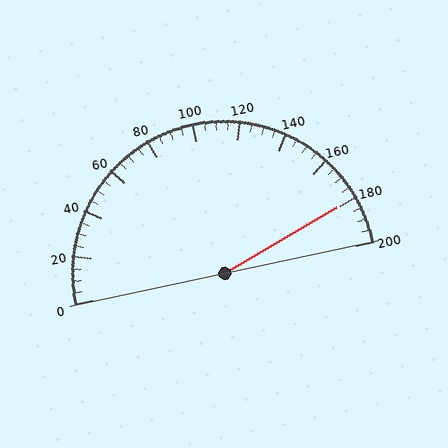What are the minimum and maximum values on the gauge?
The gauge ranges from 0 to 200.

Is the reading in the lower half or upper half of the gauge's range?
The reading is in the upper half of the range (0 to 200).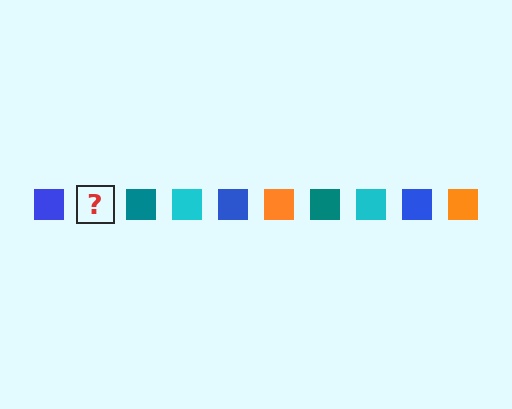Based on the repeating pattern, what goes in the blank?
The blank should be an orange square.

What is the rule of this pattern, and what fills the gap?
The rule is that the pattern cycles through blue, orange, teal, cyan squares. The gap should be filled with an orange square.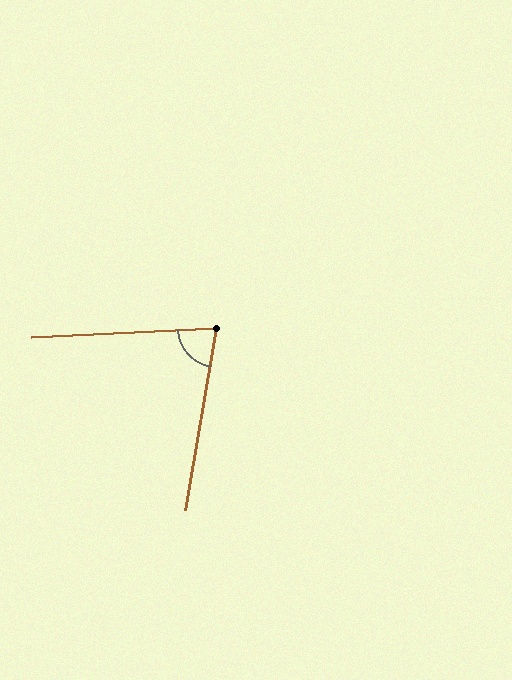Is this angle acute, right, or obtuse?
It is acute.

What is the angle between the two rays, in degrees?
Approximately 78 degrees.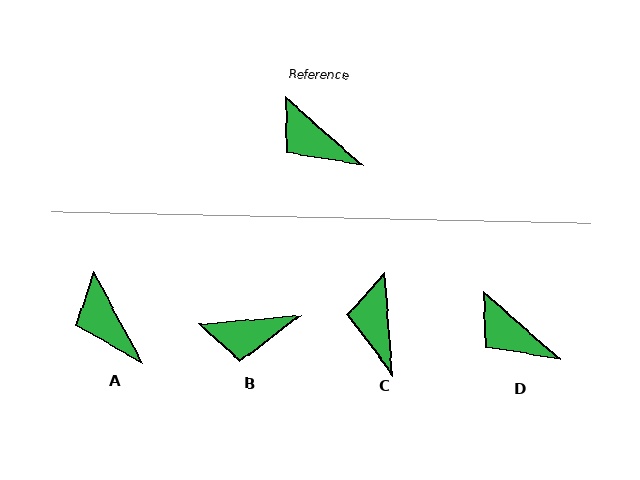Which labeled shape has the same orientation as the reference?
D.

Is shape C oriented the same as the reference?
No, it is off by about 44 degrees.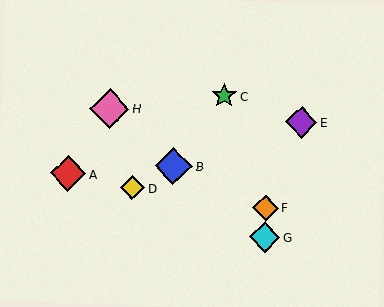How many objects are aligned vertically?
2 objects (F, G) are aligned vertically.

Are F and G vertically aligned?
Yes, both are at x≈266.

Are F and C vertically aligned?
No, F is at x≈266 and C is at x≈224.